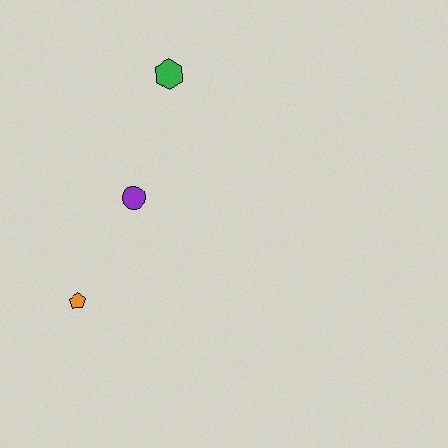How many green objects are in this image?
There is 1 green object.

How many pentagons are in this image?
There is 1 pentagon.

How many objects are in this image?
There are 3 objects.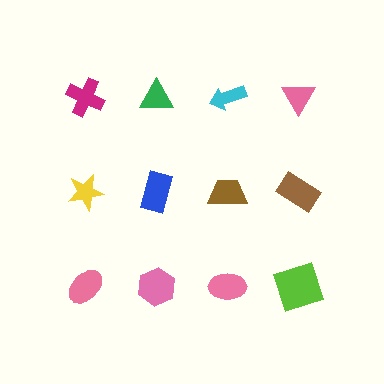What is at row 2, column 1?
A yellow star.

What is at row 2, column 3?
A brown trapezoid.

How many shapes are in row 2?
4 shapes.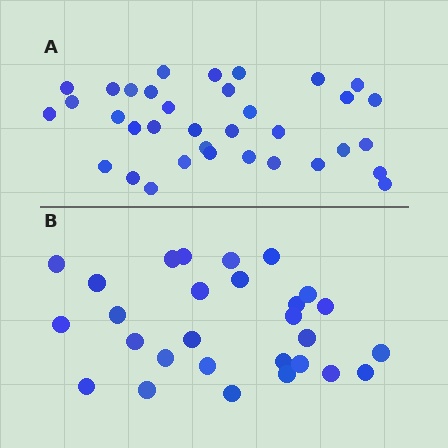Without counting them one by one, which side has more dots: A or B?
Region A (the top region) has more dots.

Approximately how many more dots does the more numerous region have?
Region A has roughly 8 or so more dots than region B.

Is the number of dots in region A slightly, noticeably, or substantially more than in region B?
Region A has noticeably more, but not dramatically so. The ratio is roughly 1.2 to 1.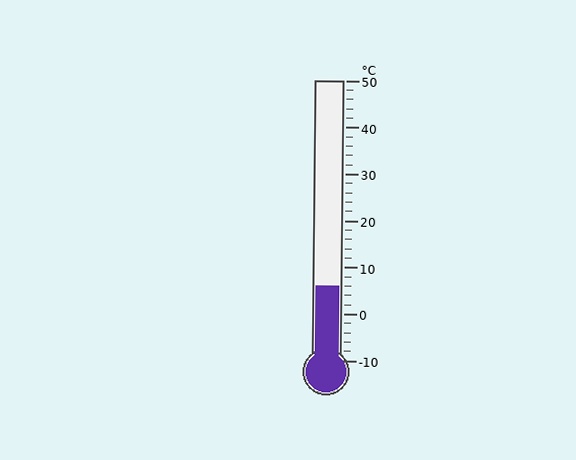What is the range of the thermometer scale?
The thermometer scale ranges from -10°C to 50°C.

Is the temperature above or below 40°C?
The temperature is below 40°C.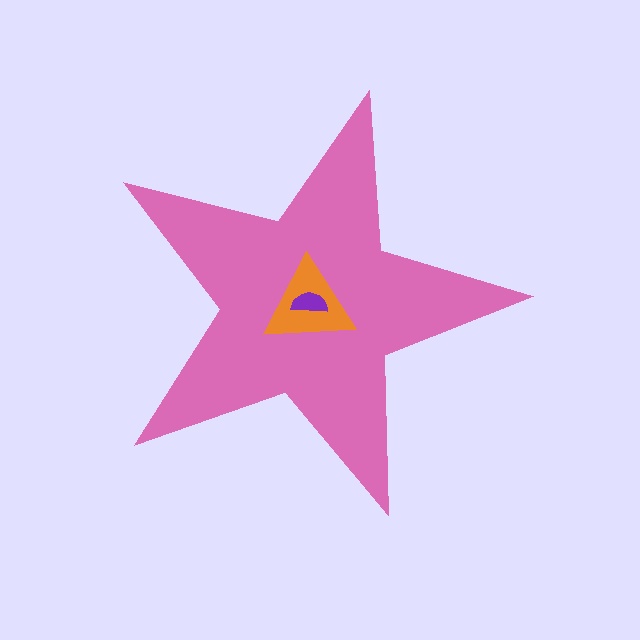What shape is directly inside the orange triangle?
The purple semicircle.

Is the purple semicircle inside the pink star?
Yes.